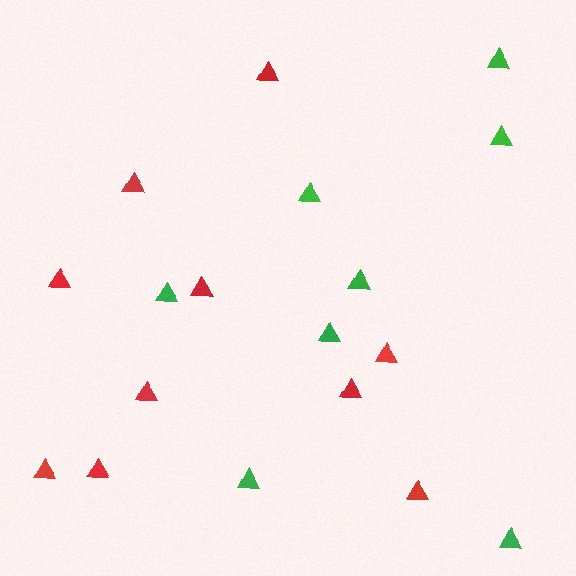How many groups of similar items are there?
There are 2 groups: one group of green triangles (8) and one group of red triangles (10).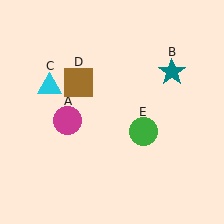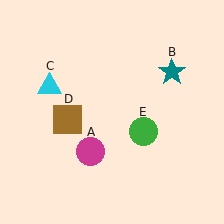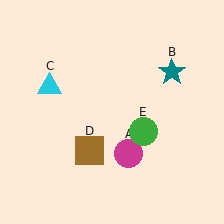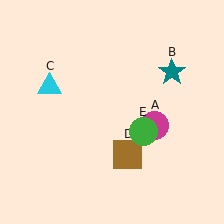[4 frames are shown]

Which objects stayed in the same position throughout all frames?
Teal star (object B) and cyan triangle (object C) and green circle (object E) remained stationary.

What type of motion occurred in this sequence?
The magenta circle (object A), brown square (object D) rotated counterclockwise around the center of the scene.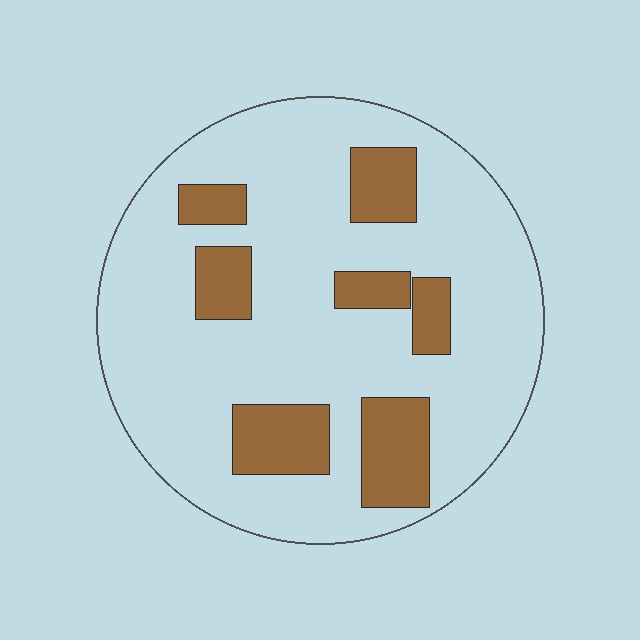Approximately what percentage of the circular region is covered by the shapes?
Approximately 20%.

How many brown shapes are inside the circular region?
7.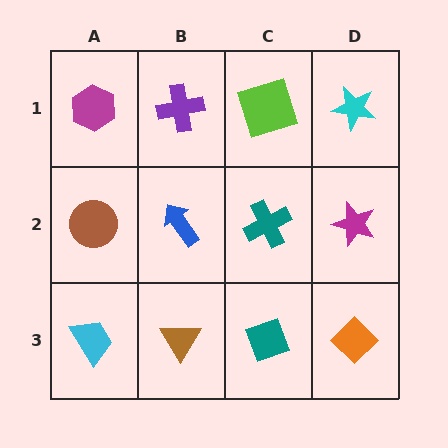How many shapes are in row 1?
4 shapes.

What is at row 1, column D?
A cyan star.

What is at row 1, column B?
A purple cross.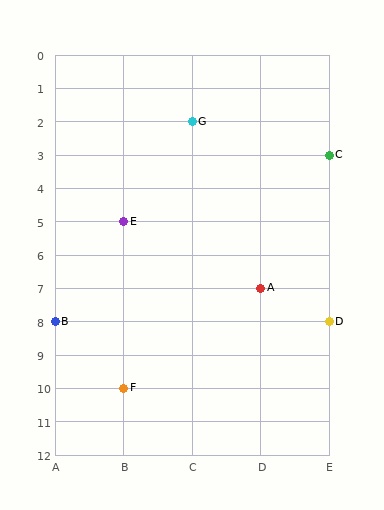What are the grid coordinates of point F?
Point F is at grid coordinates (B, 10).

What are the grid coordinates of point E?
Point E is at grid coordinates (B, 5).